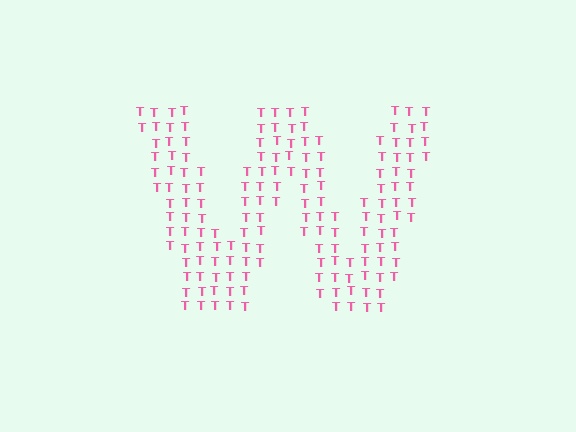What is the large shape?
The large shape is the letter W.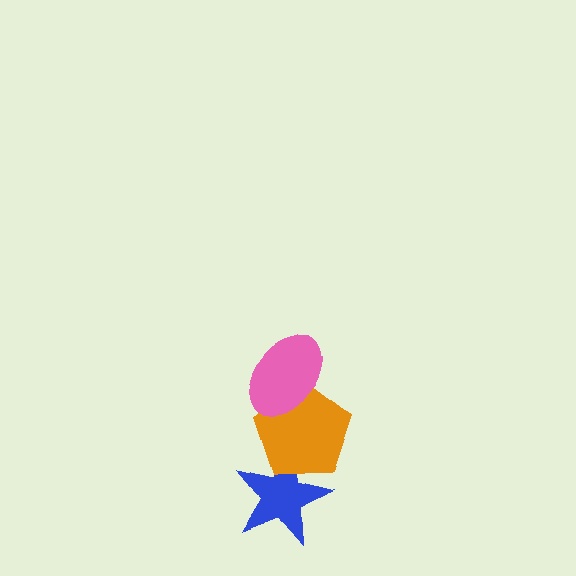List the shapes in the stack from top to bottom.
From top to bottom: the pink ellipse, the orange pentagon, the blue star.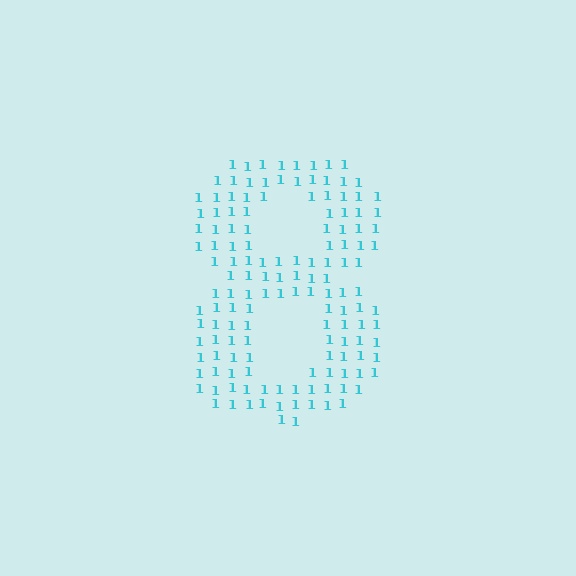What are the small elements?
The small elements are digit 1's.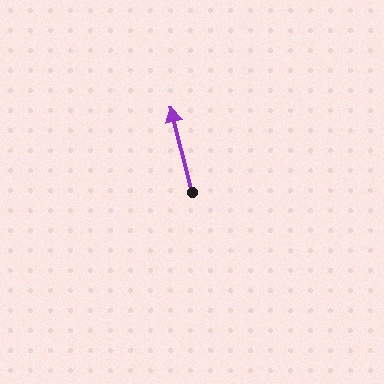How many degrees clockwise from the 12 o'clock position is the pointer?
Approximately 346 degrees.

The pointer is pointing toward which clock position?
Roughly 12 o'clock.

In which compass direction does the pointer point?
North.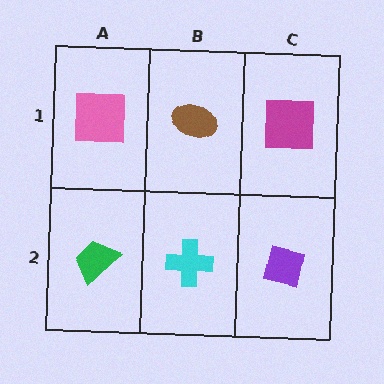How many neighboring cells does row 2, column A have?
2.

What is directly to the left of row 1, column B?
A pink square.